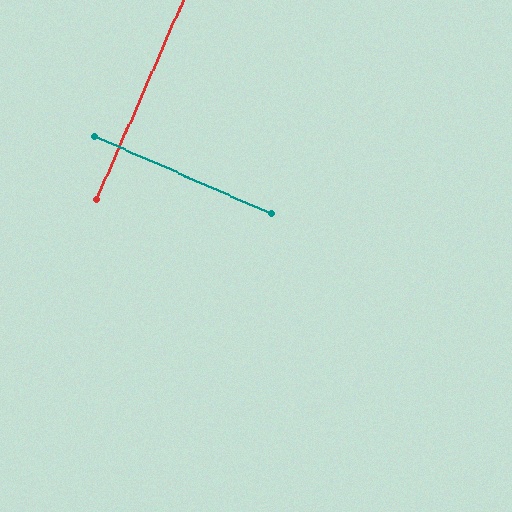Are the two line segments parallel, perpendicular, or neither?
Perpendicular — they meet at approximately 90°.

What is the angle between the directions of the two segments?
Approximately 90 degrees.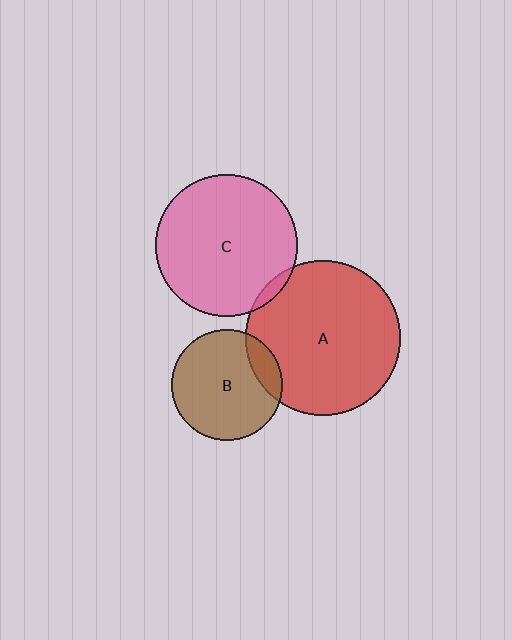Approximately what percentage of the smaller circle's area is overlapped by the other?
Approximately 15%.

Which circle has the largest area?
Circle A (red).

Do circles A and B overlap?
Yes.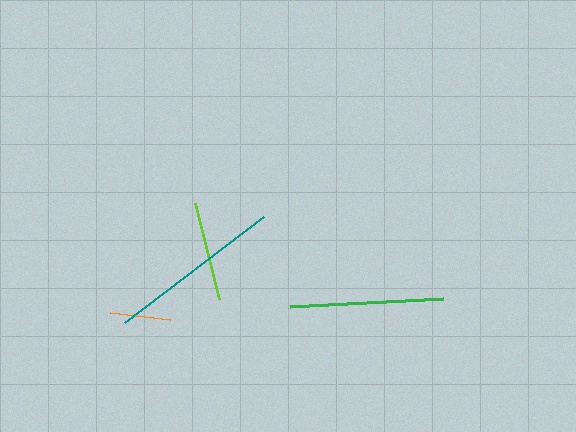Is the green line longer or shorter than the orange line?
The green line is longer than the orange line.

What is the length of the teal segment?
The teal segment is approximately 175 pixels long.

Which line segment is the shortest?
The orange line is the shortest at approximately 60 pixels.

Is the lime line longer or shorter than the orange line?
The lime line is longer than the orange line.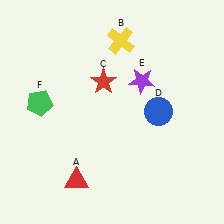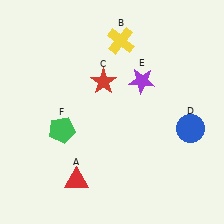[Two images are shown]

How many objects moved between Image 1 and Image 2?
2 objects moved between the two images.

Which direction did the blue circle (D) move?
The blue circle (D) moved right.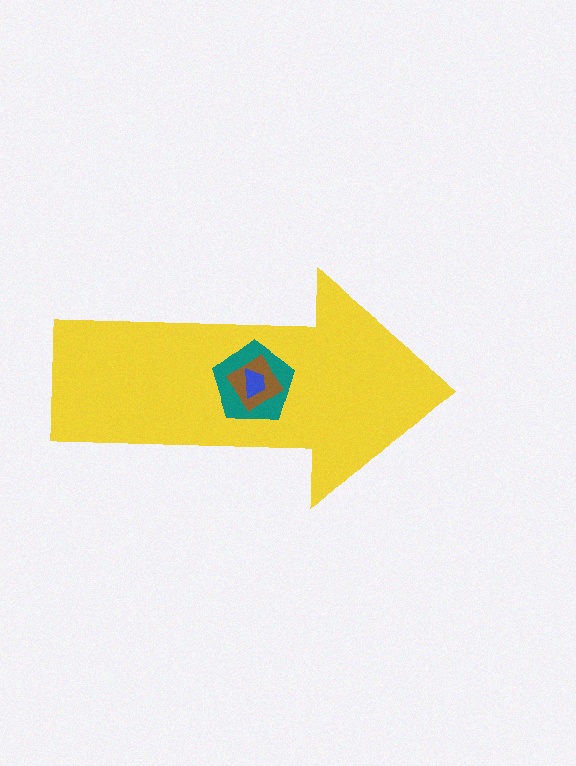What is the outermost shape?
The yellow arrow.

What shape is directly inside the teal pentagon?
The brown diamond.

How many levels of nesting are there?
4.